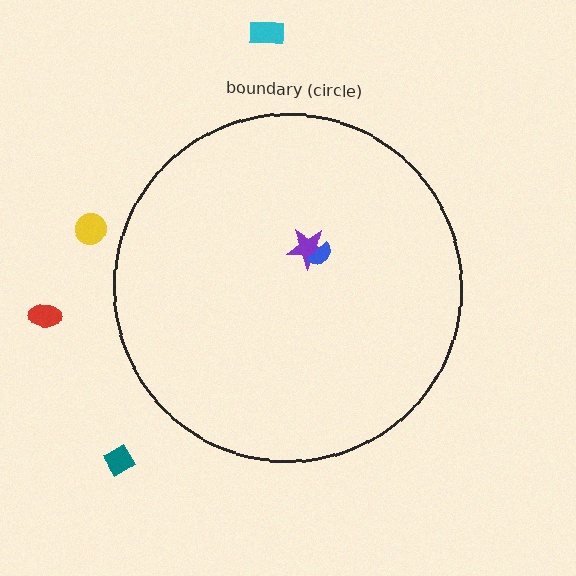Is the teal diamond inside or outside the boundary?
Outside.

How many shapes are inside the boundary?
2 inside, 4 outside.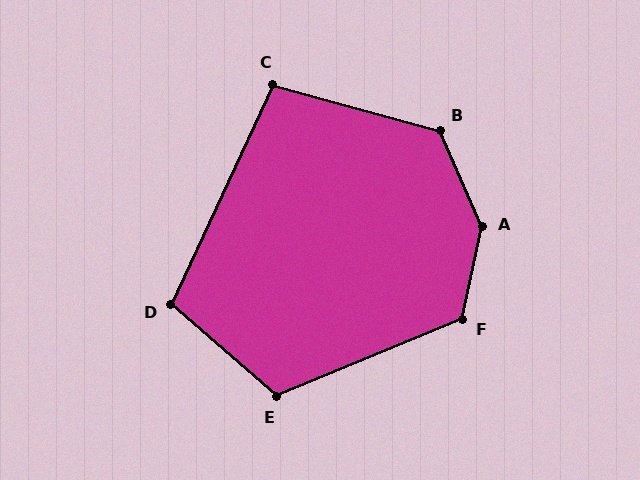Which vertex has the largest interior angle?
A, at approximately 144 degrees.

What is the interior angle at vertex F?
Approximately 125 degrees (obtuse).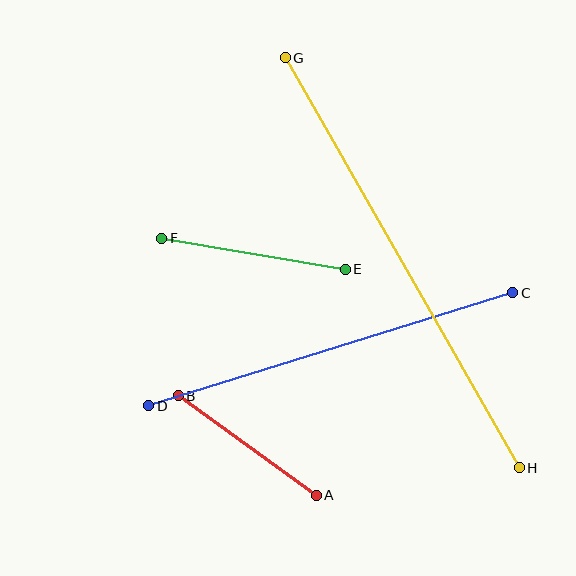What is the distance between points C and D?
The distance is approximately 381 pixels.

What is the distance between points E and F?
The distance is approximately 186 pixels.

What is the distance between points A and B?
The distance is approximately 170 pixels.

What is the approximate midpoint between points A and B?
The midpoint is at approximately (247, 446) pixels.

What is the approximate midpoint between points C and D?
The midpoint is at approximately (331, 349) pixels.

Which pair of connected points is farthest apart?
Points G and H are farthest apart.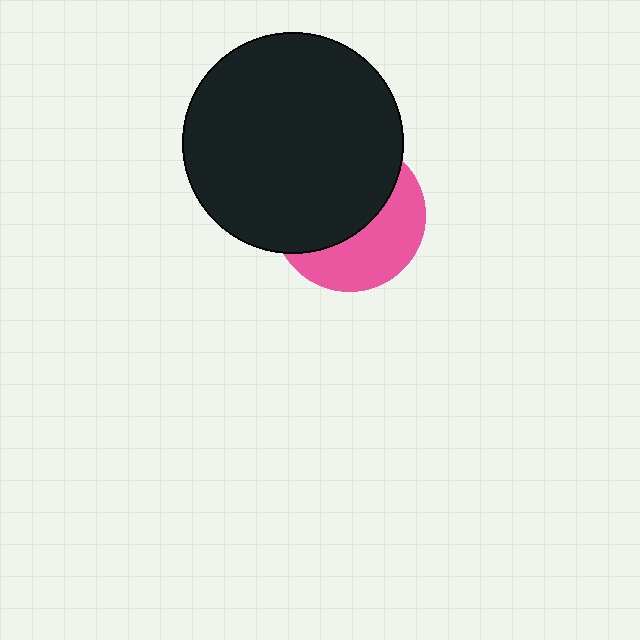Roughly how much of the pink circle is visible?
A small part of it is visible (roughly 42%).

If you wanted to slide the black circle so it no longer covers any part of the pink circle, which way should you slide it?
Slide it up — that is the most direct way to separate the two shapes.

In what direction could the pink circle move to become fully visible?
The pink circle could move down. That would shift it out from behind the black circle entirely.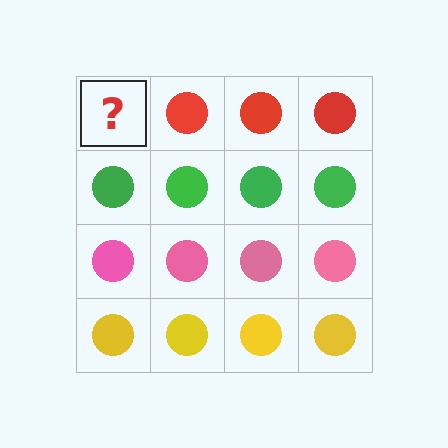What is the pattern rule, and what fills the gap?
The rule is that each row has a consistent color. The gap should be filled with a red circle.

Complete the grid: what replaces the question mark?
The question mark should be replaced with a red circle.